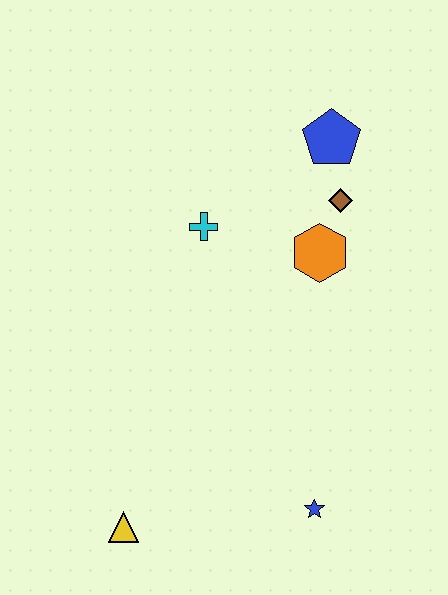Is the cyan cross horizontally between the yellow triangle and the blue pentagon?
Yes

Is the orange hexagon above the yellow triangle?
Yes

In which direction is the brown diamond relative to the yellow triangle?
The brown diamond is above the yellow triangle.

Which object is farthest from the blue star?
The blue pentagon is farthest from the blue star.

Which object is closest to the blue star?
The yellow triangle is closest to the blue star.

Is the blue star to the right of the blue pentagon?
No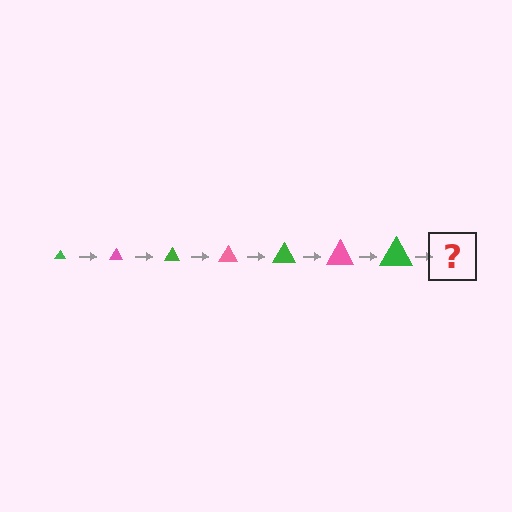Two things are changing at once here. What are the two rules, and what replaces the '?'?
The two rules are that the triangle grows larger each step and the color cycles through green and pink. The '?' should be a pink triangle, larger than the previous one.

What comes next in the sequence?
The next element should be a pink triangle, larger than the previous one.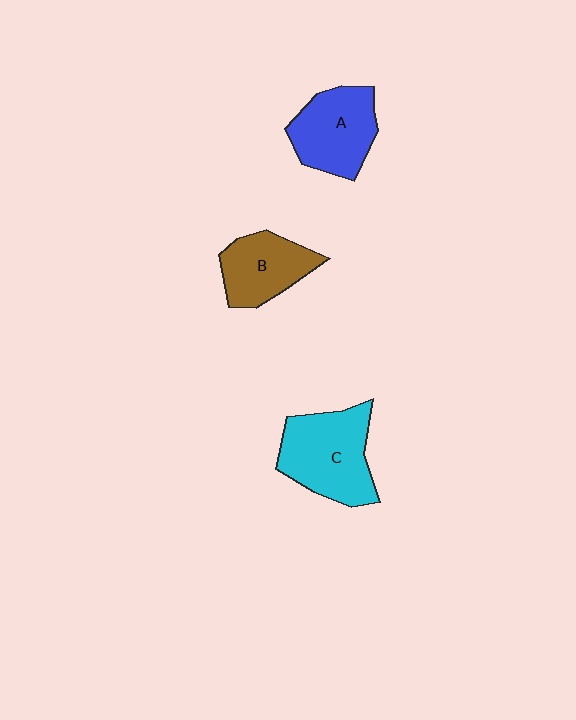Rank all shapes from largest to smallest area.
From largest to smallest: C (cyan), A (blue), B (brown).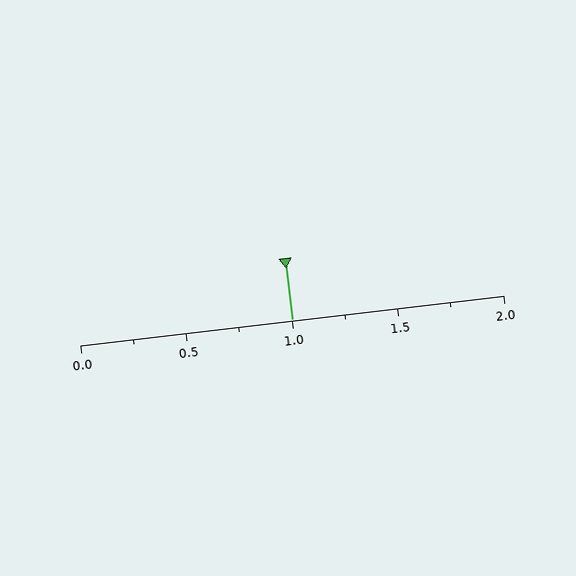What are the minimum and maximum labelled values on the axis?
The axis runs from 0.0 to 2.0.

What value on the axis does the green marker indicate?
The marker indicates approximately 1.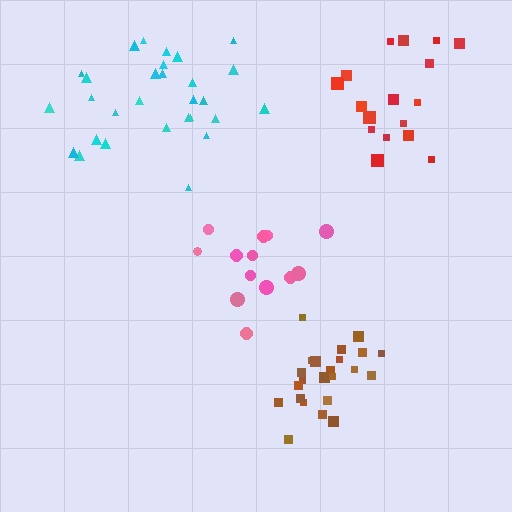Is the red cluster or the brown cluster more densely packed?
Brown.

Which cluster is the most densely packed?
Brown.